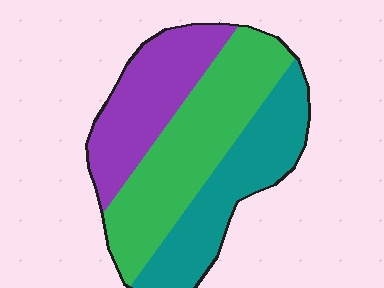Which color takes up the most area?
Green, at roughly 40%.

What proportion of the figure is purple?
Purple takes up between a sixth and a third of the figure.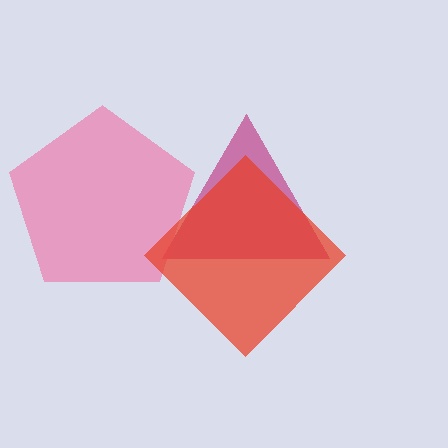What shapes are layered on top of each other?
The layered shapes are: a magenta triangle, a pink pentagon, a red diamond.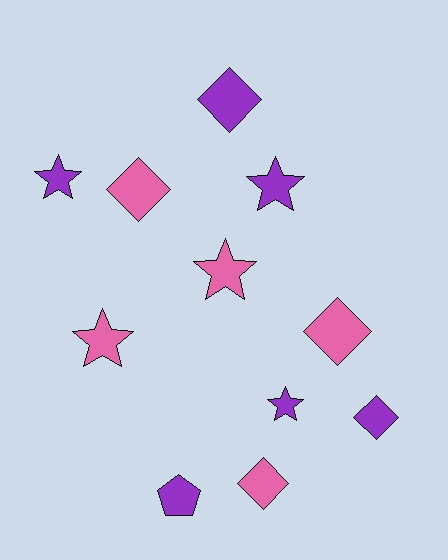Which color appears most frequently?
Purple, with 6 objects.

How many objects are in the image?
There are 11 objects.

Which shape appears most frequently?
Diamond, with 5 objects.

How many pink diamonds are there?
There are 3 pink diamonds.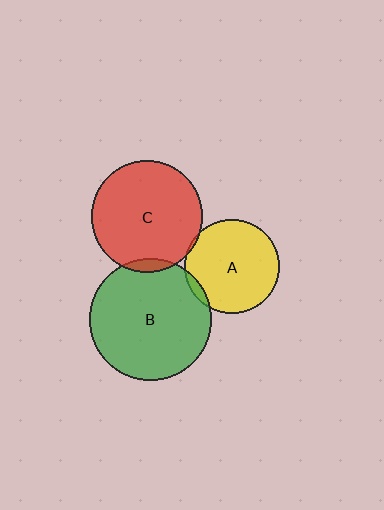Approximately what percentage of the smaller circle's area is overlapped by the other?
Approximately 5%.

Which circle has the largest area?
Circle B (green).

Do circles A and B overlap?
Yes.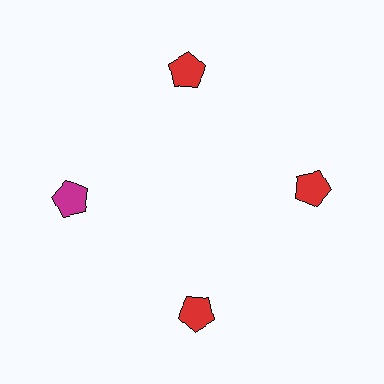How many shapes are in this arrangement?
There are 4 shapes arranged in a ring pattern.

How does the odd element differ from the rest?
It has a different color: magenta instead of red.